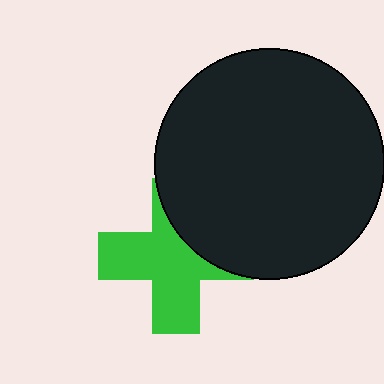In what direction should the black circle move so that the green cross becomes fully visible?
The black circle should move toward the upper-right. That is the shortest direction to clear the overlap and leave the green cross fully visible.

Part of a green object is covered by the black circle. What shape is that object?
It is a cross.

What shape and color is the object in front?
The object in front is a black circle.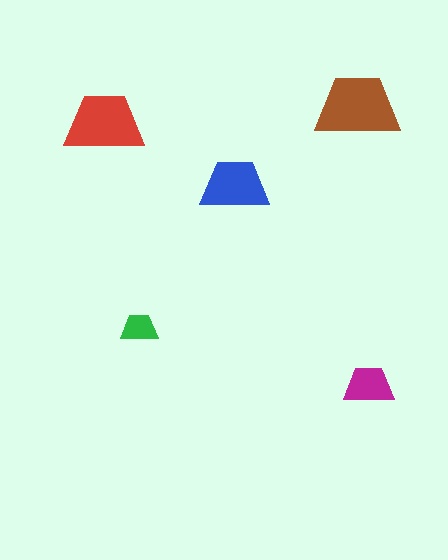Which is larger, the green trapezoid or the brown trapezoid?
The brown one.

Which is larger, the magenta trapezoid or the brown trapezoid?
The brown one.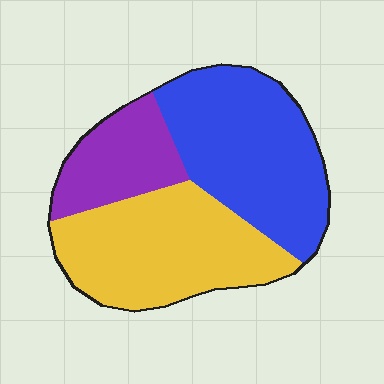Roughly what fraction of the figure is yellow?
Yellow takes up between a third and a half of the figure.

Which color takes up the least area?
Purple, at roughly 20%.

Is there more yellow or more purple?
Yellow.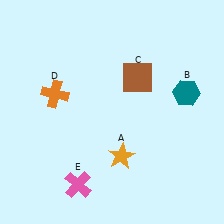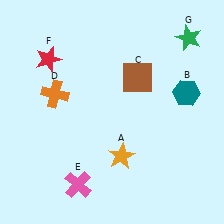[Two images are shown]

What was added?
A red star (F), a green star (G) were added in Image 2.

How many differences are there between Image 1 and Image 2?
There are 2 differences between the two images.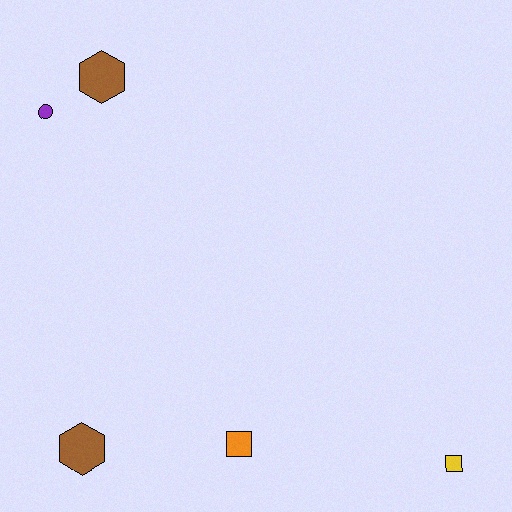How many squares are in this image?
There are 2 squares.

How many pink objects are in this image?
There are no pink objects.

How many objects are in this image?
There are 5 objects.